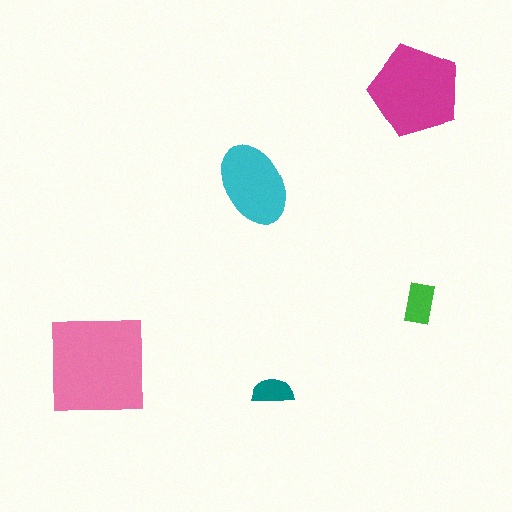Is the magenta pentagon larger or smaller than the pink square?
Smaller.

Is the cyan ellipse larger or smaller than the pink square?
Smaller.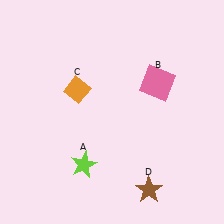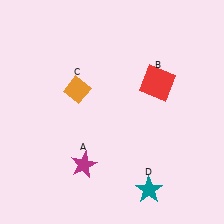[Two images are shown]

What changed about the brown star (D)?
In Image 1, D is brown. In Image 2, it changed to teal.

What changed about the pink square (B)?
In Image 1, B is pink. In Image 2, it changed to red.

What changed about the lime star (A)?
In Image 1, A is lime. In Image 2, it changed to magenta.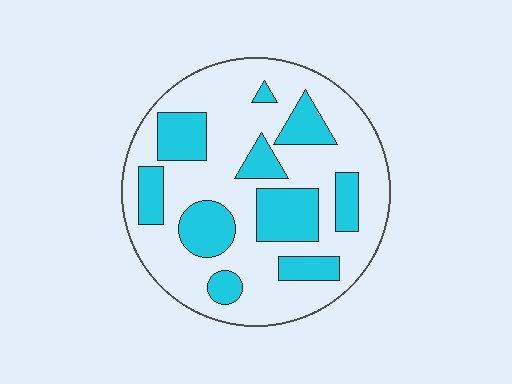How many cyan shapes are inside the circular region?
10.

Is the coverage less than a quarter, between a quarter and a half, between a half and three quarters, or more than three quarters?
Between a quarter and a half.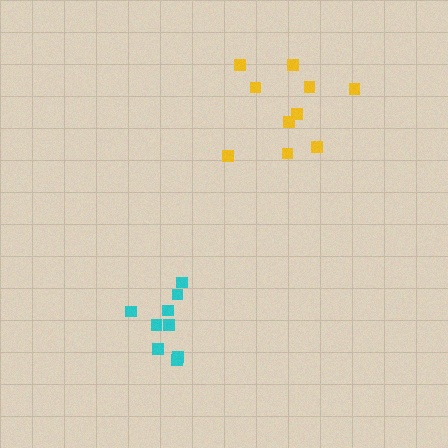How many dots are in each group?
Group 1: 9 dots, Group 2: 10 dots (19 total).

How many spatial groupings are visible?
There are 2 spatial groupings.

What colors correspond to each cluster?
The clusters are colored: cyan, yellow.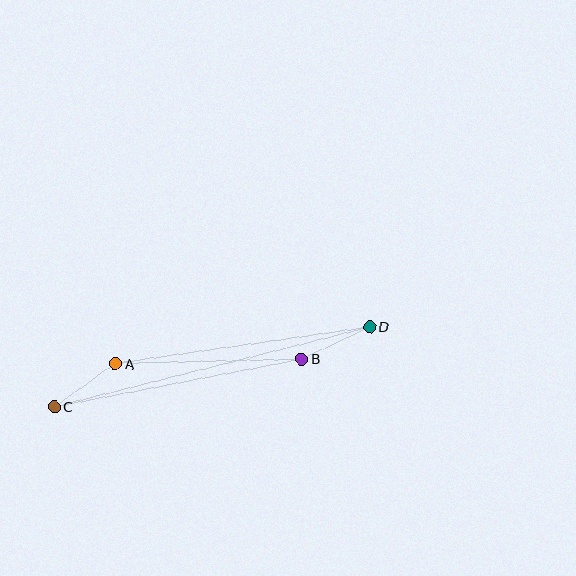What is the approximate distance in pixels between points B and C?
The distance between B and C is approximately 252 pixels.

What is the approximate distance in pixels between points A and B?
The distance between A and B is approximately 186 pixels.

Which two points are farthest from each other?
Points C and D are farthest from each other.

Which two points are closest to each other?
Points A and C are closest to each other.